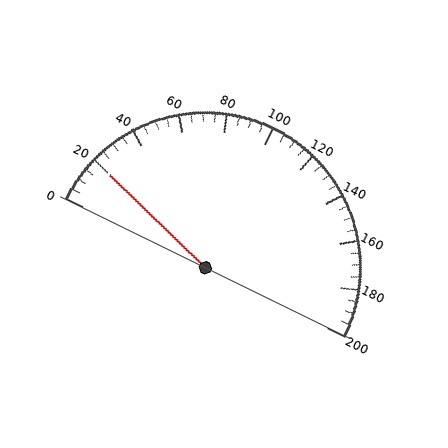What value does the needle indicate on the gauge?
The needle indicates approximately 20.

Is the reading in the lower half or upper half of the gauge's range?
The reading is in the lower half of the range (0 to 200).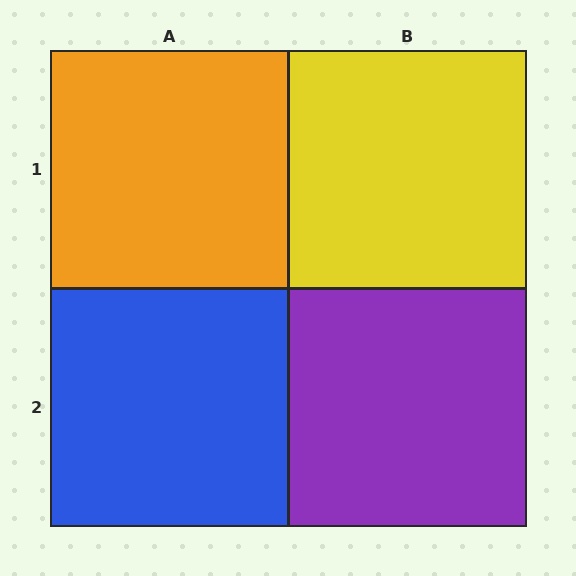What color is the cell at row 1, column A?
Orange.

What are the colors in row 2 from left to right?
Blue, purple.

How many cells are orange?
1 cell is orange.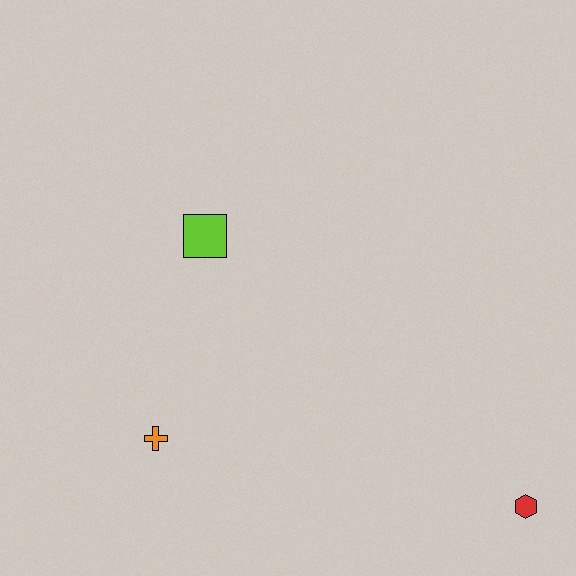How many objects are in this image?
There are 3 objects.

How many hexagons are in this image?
There is 1 hexagon.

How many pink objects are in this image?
There are no pink objects.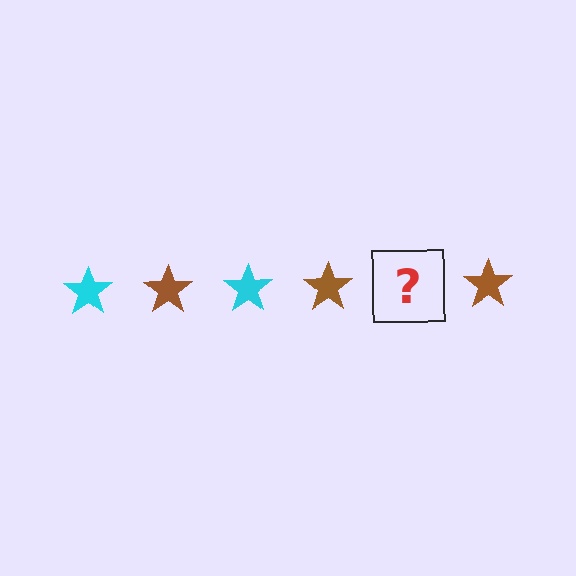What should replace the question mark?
The question mark should be replaced with a cyan star.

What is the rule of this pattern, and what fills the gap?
The rule is that the pattern cycles through cyan, brown stars. The gap should be filled with a cyan star.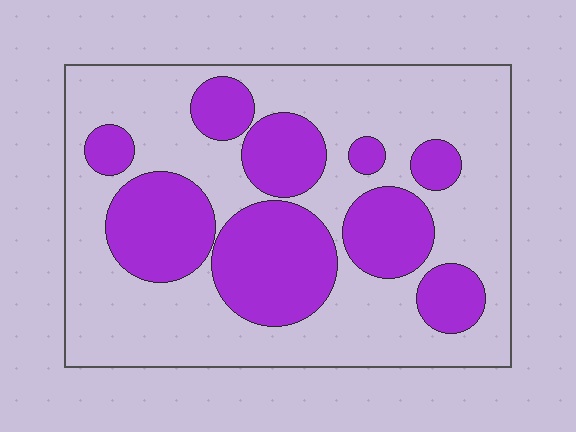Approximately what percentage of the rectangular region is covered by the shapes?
Approximately 35%.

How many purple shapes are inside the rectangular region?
9.